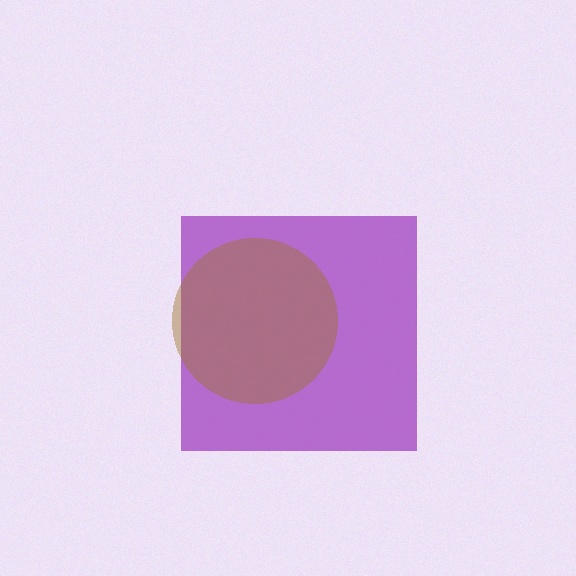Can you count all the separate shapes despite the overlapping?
Yes, there are 2 separate shapes.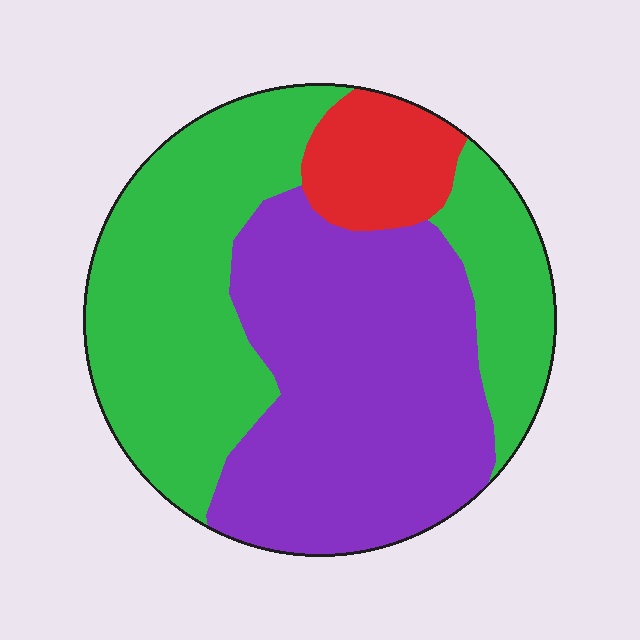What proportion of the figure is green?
Green covers about 45% of the figure.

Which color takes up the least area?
Red, at roughly 10%.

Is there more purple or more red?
Purple.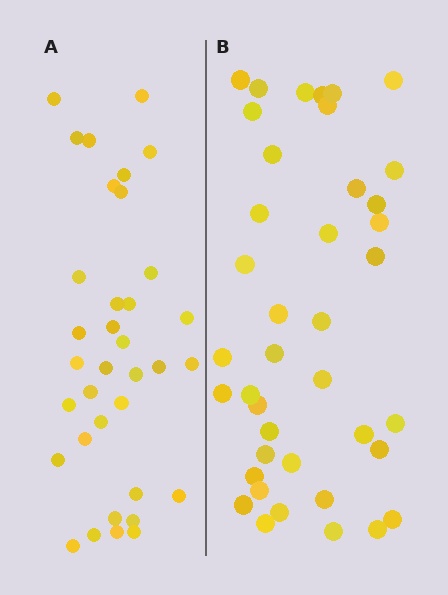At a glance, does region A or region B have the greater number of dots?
Region B (the right region) has more dots.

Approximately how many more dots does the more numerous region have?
Region B has about 5 more dots than region A.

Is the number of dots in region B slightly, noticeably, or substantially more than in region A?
Region B has only slightly more — the two regions are fairly close. The ratio is roughly 1.1 to 1.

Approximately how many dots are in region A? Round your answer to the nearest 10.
About 40 dots. (The exact count is 35, which rounds to 40.)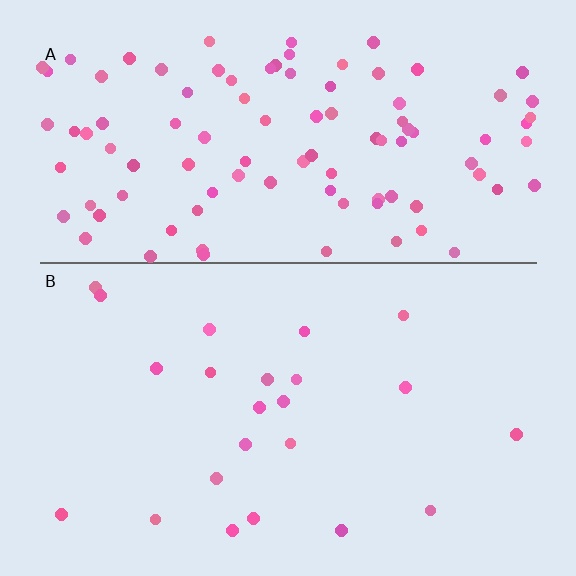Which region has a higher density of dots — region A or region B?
A (the top).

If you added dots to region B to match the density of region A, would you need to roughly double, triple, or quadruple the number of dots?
Approximately quadruple.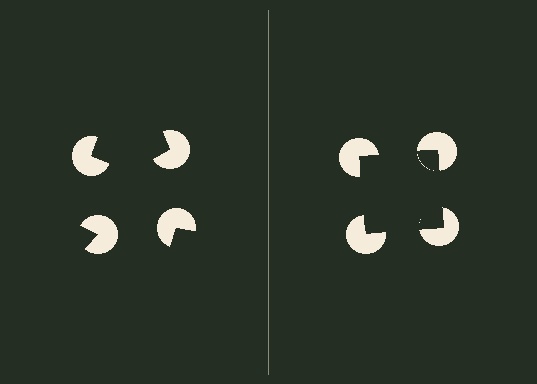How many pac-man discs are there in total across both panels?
8 — 4 on each side.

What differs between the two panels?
The pac-man discs are positioned identically on both sides; only the wedge orientations differ. On the right they align to a square; on the left they are misaligned.